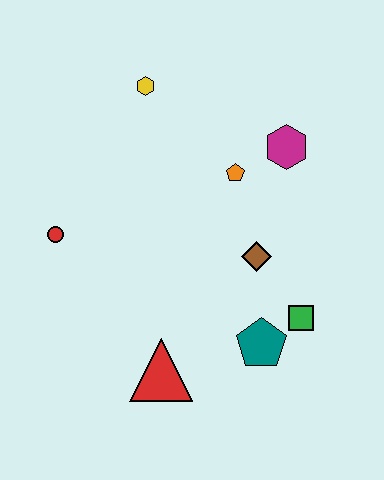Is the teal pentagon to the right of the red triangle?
Yes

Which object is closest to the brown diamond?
The green square is closest to the brown diamond.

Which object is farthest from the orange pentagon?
The red triangle is farthest from the orange pentagon.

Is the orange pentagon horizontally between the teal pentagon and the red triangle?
Yes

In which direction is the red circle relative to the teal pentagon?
The red circle is to the left of the teal pentagon.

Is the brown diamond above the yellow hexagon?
No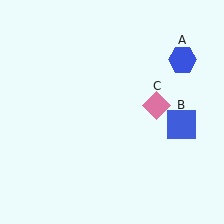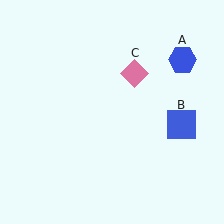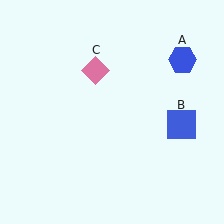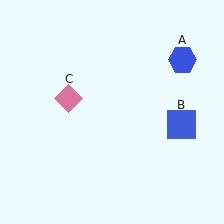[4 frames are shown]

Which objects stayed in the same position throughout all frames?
Blue hexagon (object A) and blue square (object B) remained stationary.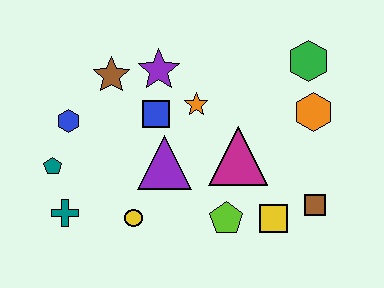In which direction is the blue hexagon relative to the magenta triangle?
The blue hexagon is to the left of the magenta triangle.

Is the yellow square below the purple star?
Yes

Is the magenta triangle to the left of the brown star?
No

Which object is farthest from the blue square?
The brown square is farthest from the blue square.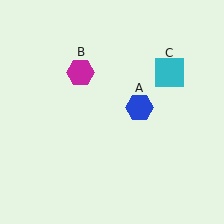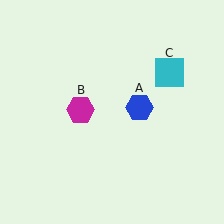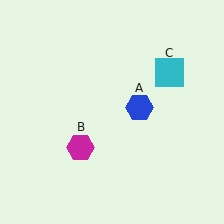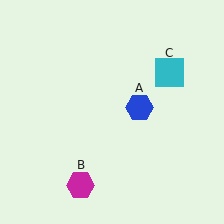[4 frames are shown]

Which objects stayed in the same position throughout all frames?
Blue hexagon (object A) and cyan square (object C) remained stationary.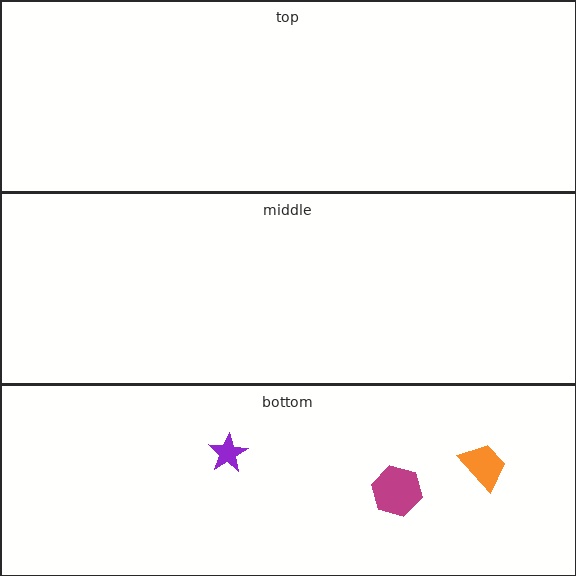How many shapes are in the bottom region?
3.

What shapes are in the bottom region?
The magenta hexagon, the orange trapezoid, the purple star.